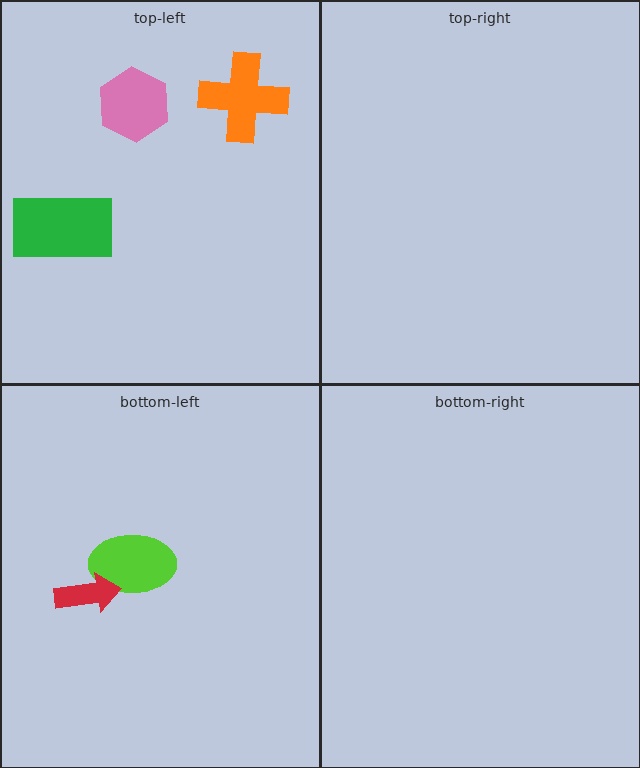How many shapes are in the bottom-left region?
2.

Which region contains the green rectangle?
The top-left region.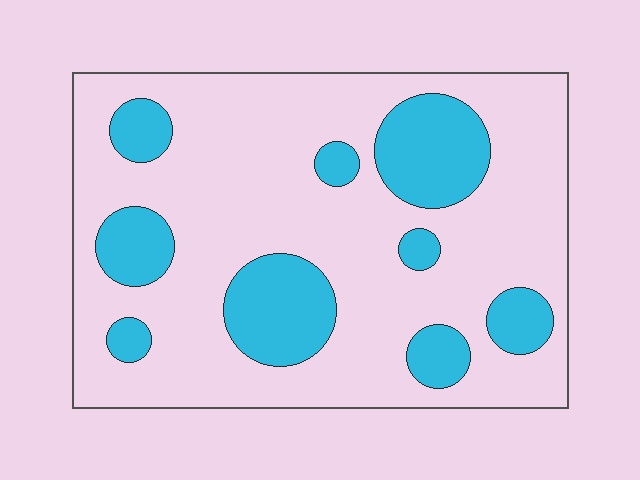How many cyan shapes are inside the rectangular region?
9.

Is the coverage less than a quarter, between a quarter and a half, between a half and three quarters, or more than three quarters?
Less than a quarter.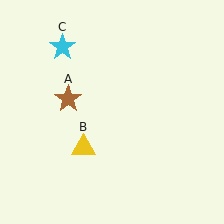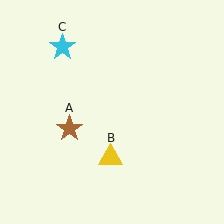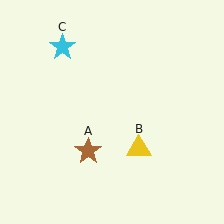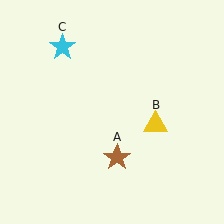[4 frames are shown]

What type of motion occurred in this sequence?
The brown star (object A), yellow triangle (object B) rotated counterclockwise around the center of the scene.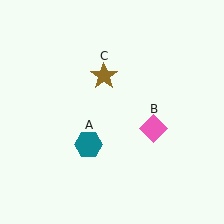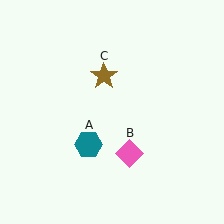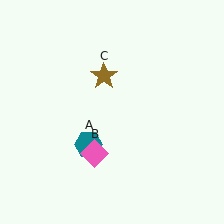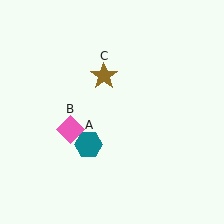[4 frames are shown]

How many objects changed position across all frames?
1 object changed position: pink diamond (object B).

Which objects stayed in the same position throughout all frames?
Teal hexagon (object A) and brown star (object C) remained stationary.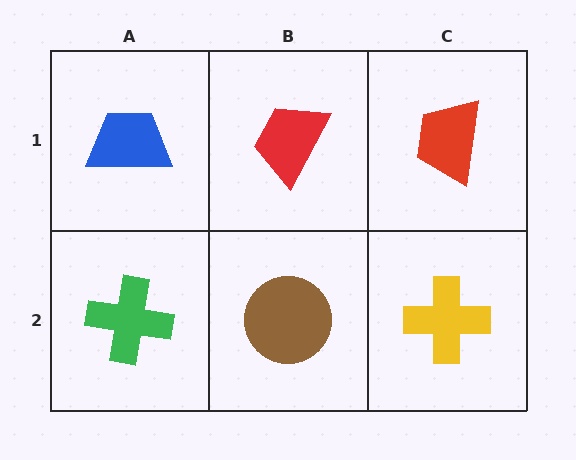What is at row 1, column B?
A red trapezoid.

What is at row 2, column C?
A yellow cross.